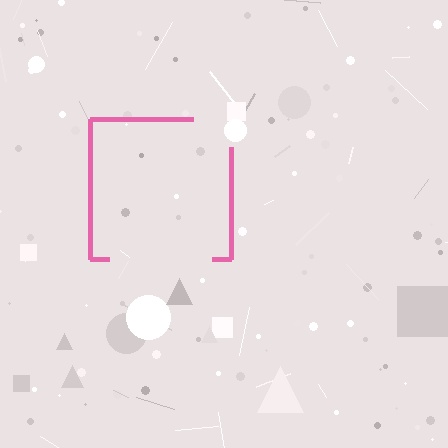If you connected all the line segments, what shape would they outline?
They would outline a square.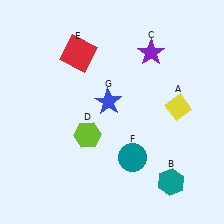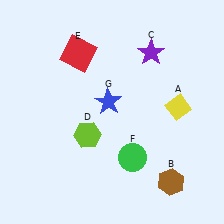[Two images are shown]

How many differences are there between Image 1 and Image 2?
There are 2 differences between the two images.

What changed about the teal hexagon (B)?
In Image 1, B is teal. In Image 2, it changed to brown.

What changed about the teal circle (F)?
In Image 1, F is teal. In Image 2, it changed to green.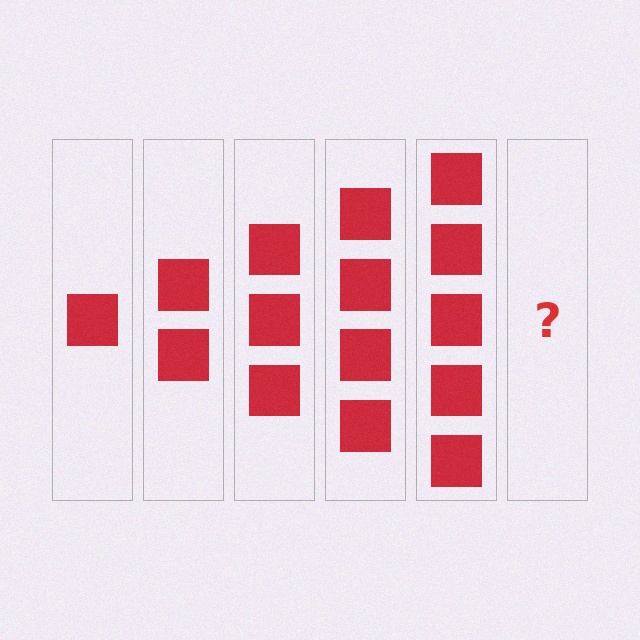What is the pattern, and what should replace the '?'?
The pattern is that each step adds one more square. The '?' should be 6 squares.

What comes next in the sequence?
The next element should be 6 squares.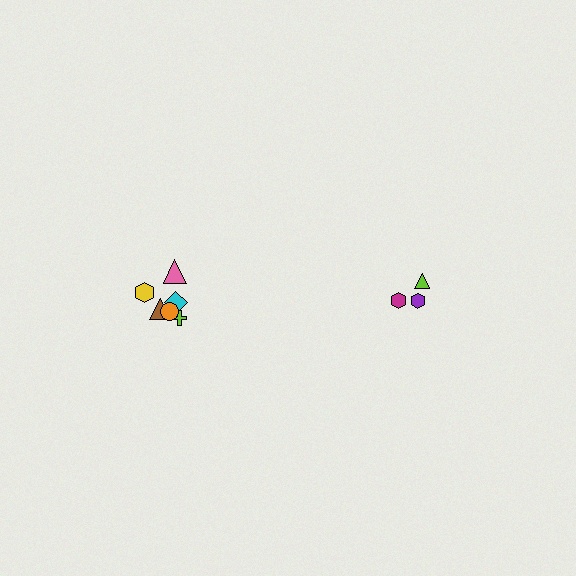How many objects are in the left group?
There are 6 objects.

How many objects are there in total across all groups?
There are 9 objects.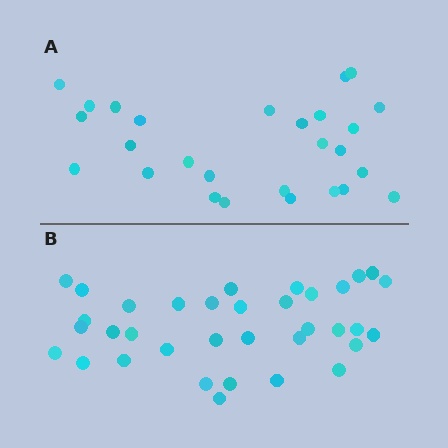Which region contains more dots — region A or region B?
Region B (the bottom region) has more dots.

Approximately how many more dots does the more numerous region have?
Region B has roughly 8 or so more dots than region A.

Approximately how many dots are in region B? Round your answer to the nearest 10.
About 40 dots. (The exact count is 35, which rounds to 40.)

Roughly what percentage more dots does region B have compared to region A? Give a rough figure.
About 30% more.